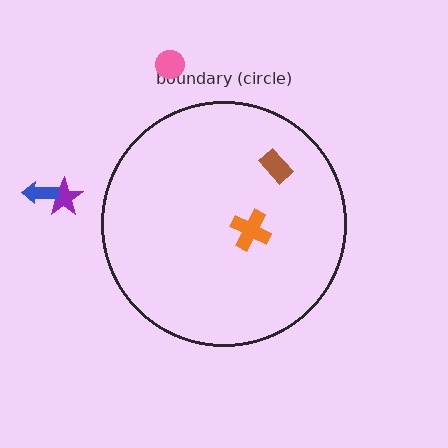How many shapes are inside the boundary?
2 inside, 3 outside.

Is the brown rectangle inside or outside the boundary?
Inside.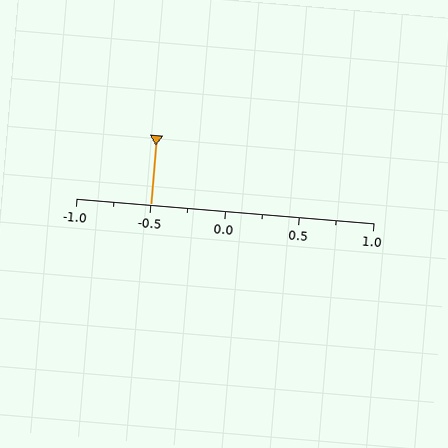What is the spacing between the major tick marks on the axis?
The major ticks are spaced 0.5 apart.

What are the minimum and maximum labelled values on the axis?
The axis runs from -1.0 to 1.0.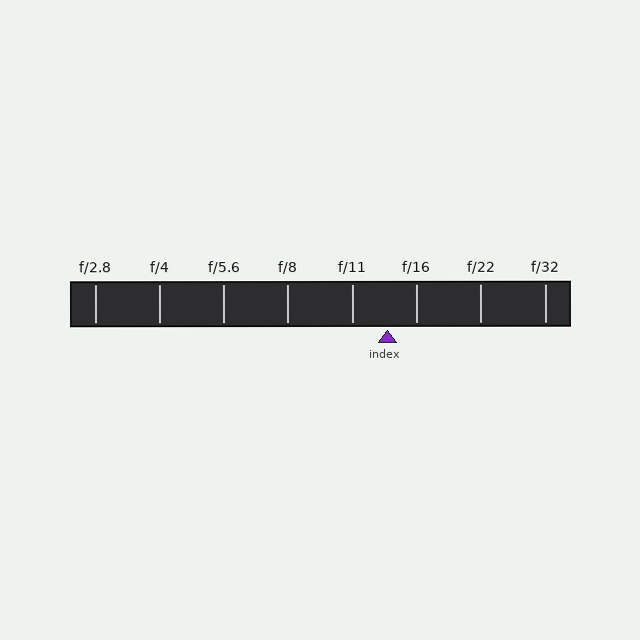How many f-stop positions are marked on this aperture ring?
There are 8 f-stop positions marked.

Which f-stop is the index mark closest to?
The index mark is closest to f/16.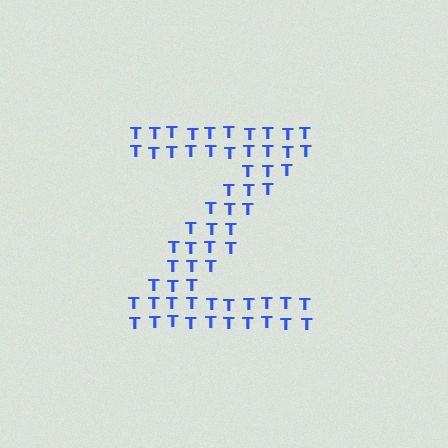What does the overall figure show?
The overall figure shows the letter Z.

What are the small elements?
The small elements are letter T's.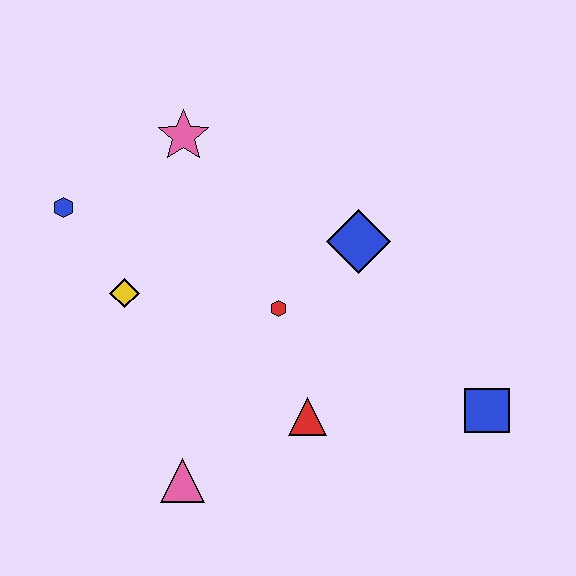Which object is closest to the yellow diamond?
The blue hexagon is closest to the yellow diamond.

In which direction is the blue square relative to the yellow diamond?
The blue square is to the right of the yellow diamond.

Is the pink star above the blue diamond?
Yes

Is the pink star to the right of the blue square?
No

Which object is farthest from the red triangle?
The blue hexagon is farthest from the red triangle.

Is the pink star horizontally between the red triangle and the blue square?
No